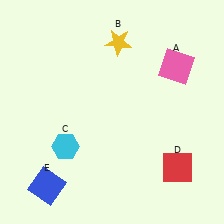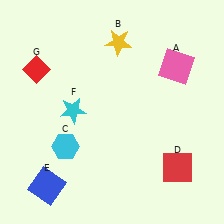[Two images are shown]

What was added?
A cyan star (F), a red diamond (G) were added in Image 2.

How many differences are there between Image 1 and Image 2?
There are 2 differences between the two images.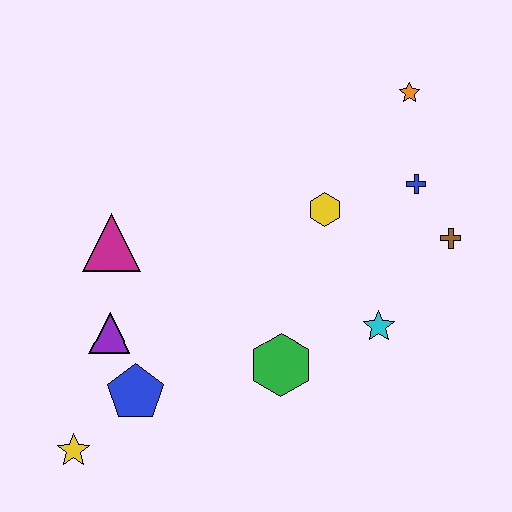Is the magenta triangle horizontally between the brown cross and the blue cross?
No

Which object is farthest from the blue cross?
The yellow star is farthest from the blue cross.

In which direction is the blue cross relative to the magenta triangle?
The blue cross is to the right of the magenta triangle.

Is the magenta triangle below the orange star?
Yes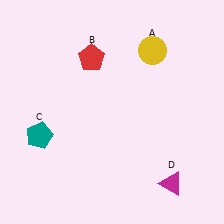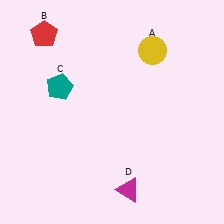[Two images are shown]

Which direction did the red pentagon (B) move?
The red pentagon (B) moved left.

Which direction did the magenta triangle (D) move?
The magenta triangle (D) moved left.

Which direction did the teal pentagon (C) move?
The teal pentagon (C) moved up.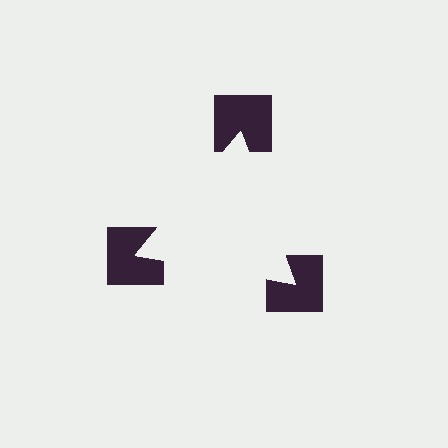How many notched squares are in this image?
There are 3 — one at each vertex of the illusory triangle.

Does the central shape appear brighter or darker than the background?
It typically appears slightly brighter than the background, even though no actual brightness change is drawn.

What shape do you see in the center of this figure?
An illusory triangle — its edges are inferred from the aligned wedge cuts in the notched squares, not physically drawn.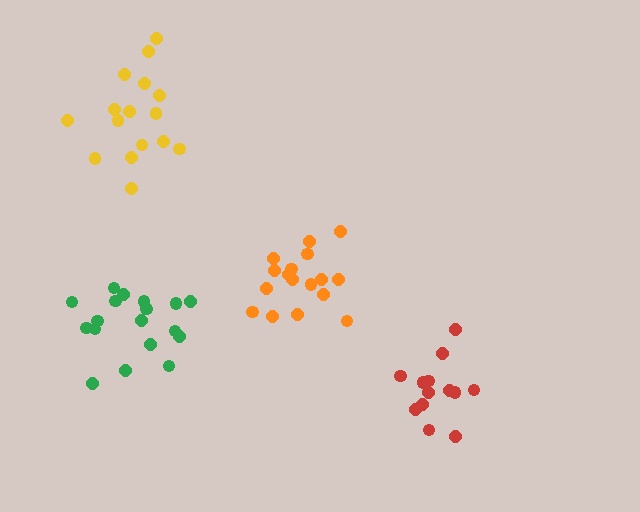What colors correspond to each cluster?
The clusters are colored: green, red, orange, yellow.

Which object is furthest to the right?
The red cluster is rightmost.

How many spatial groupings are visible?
There are 4 spatial groupings.